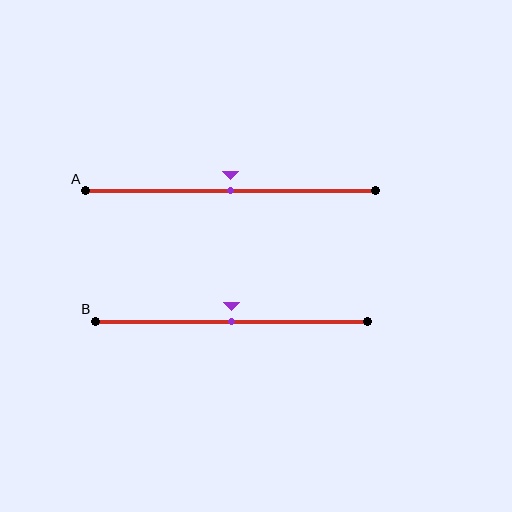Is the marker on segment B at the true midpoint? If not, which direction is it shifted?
Yes, the marker on segment B is at the true midpoint.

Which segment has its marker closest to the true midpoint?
Segment A has its marker closest to the true midpoint.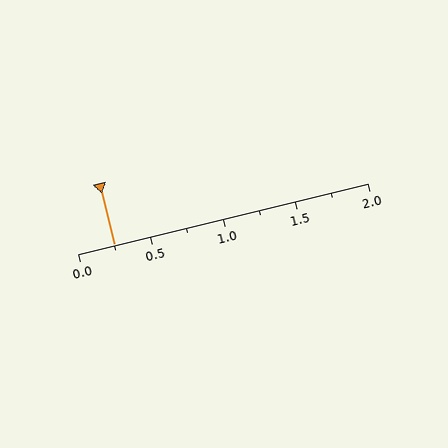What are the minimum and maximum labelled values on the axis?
The axis runs from 0.0 to 2.0.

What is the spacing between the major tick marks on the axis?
The major ticks are spaced 0.5 apart.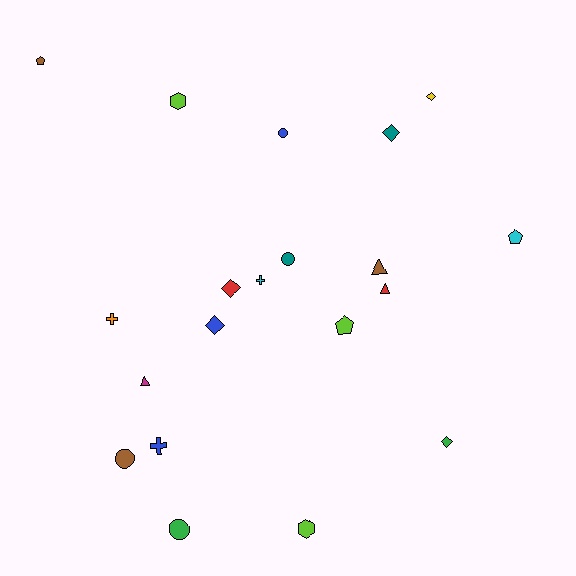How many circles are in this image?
There are 4 circles.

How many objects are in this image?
There are 20 objects.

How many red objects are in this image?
There are 2 red objects.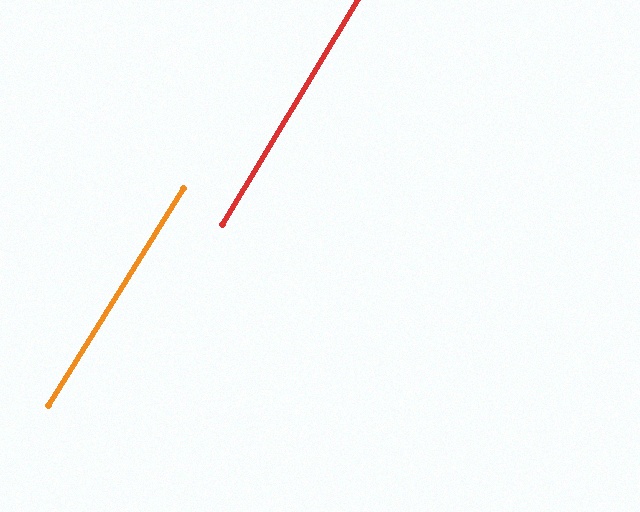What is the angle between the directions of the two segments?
Approximately 1 degree.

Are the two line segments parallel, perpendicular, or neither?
Parallel — their directions differ by only 0.9°.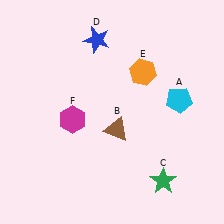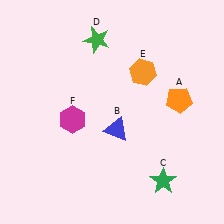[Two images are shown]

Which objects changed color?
A changed from cyan to orange. B changed from brown to blue. D changed from blue to green.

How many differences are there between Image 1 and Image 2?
There are 3 differences between the two images.